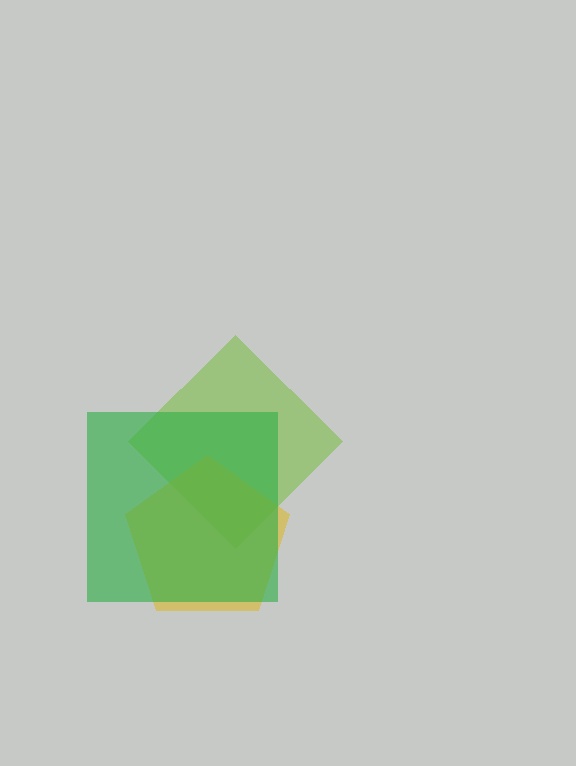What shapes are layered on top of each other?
The layered shapes are: a lime diamond, a yellow pentagon, a green square.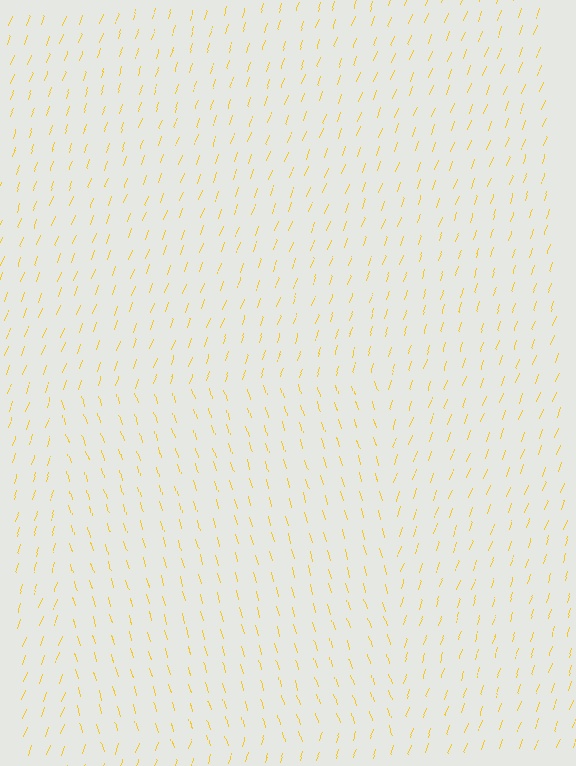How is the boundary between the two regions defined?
The boundary is defined purely by a change in line orientation (approximately 36 degrees difference). All lines are the same color and thickness.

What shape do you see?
I see a rectangle.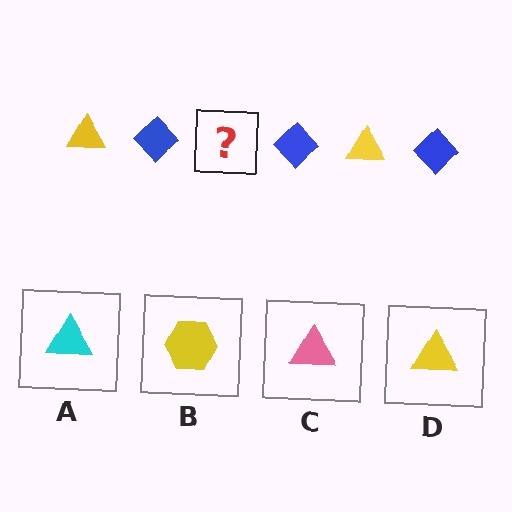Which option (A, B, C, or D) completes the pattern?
D.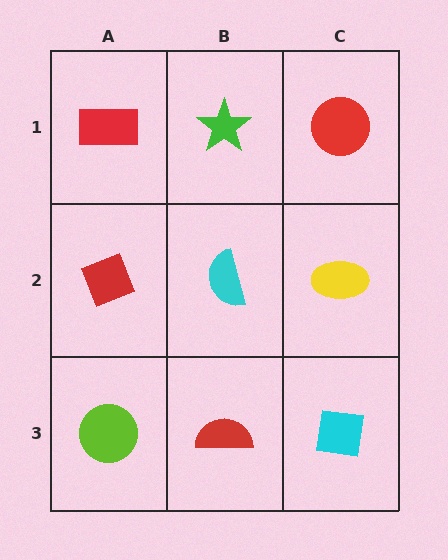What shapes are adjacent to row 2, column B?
A green star (row 1, column B), a red semicircle (row 3, column B), a red diamond (row 2, column A), a yellow ellipse (row 2, column C).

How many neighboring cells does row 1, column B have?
3.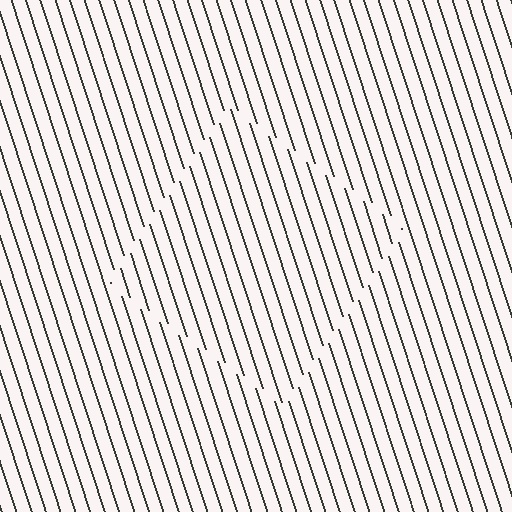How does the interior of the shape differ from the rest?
The interior of the shape contains the same grating, shifted by half a period — the contour is defined by the phase discontinuity where line-ends from the inner and outer gratings abut.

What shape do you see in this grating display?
An illusory square. The interior of the shape contains the same grating, shifted by half a period — the contour is defined by the phase discontinuity where line-ends from the inner and outer gratings abut.